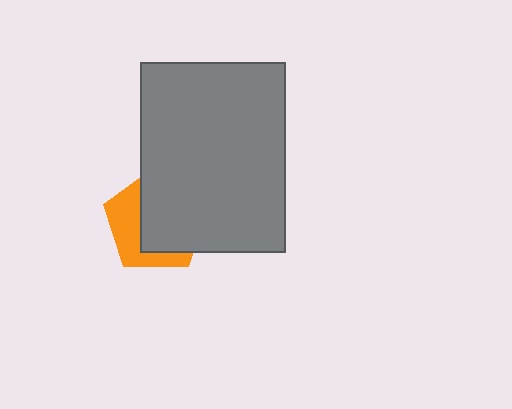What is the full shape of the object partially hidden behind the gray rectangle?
The partially hidden object is an orange pentagon.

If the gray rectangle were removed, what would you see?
You would see the complete orange pentagon.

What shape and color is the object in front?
The object in front is a gray rectangle.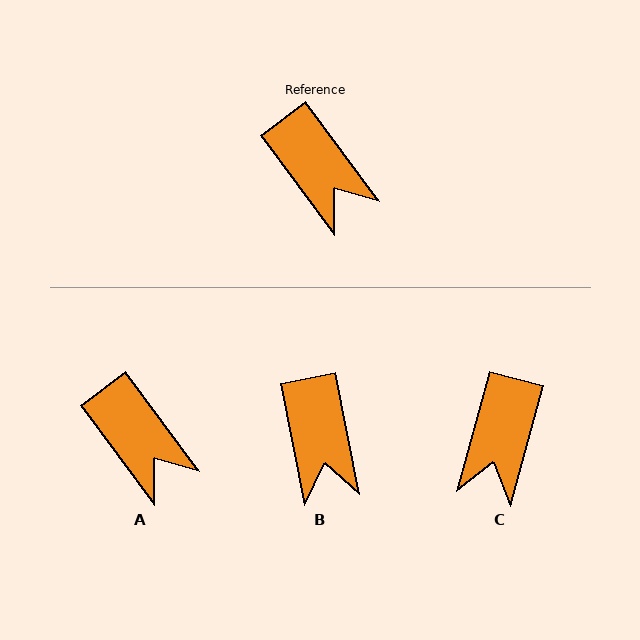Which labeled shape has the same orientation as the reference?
A.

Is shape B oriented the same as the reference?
No, it is off by about 25 degrees.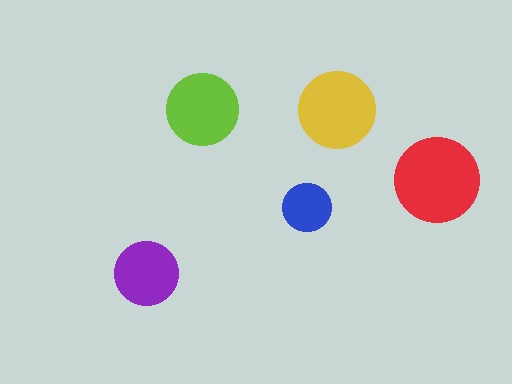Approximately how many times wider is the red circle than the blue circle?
About 2 times wider.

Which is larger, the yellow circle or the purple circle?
The yellow one.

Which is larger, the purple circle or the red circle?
The red one.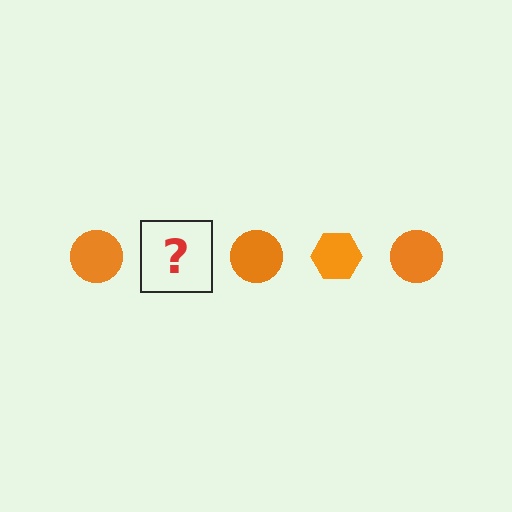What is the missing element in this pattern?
The missing element is an orange hexagon.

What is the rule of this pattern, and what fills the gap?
The rule is that the pattern cycles through circle, hexagon shapes in orange. The gap should be filled with an orange hexagon.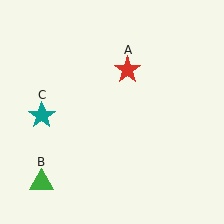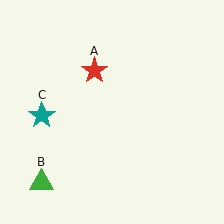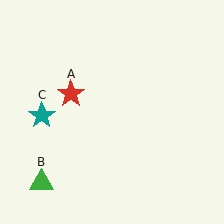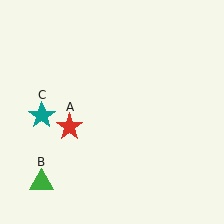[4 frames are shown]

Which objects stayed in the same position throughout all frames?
Green triangle (object B) and teal star (object C) remained stationary.